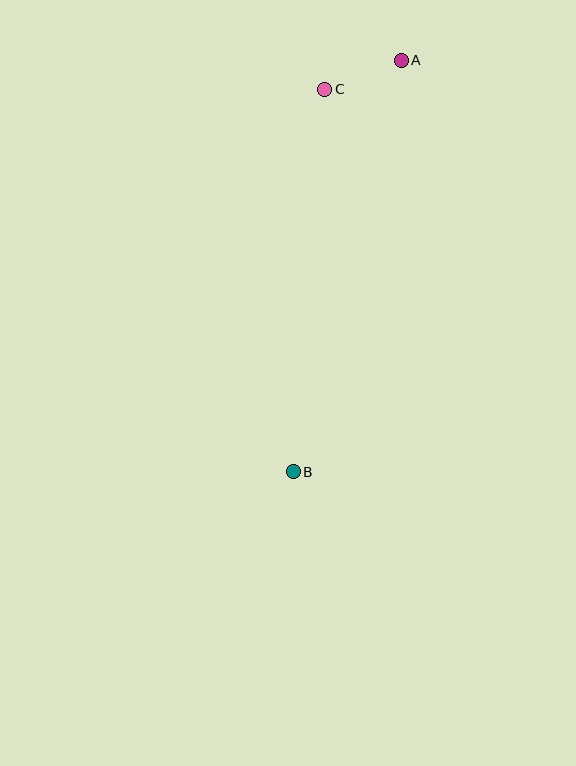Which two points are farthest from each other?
Points A and B are farthest from each other.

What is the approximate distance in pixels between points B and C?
The distance between B and C is approximately 384 pixels.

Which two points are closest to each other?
Points A and C are closest to each other.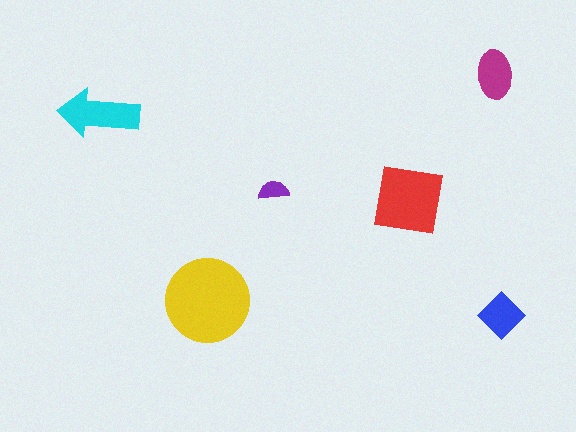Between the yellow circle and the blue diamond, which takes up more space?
The yellow circle.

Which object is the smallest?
The purple semicircle.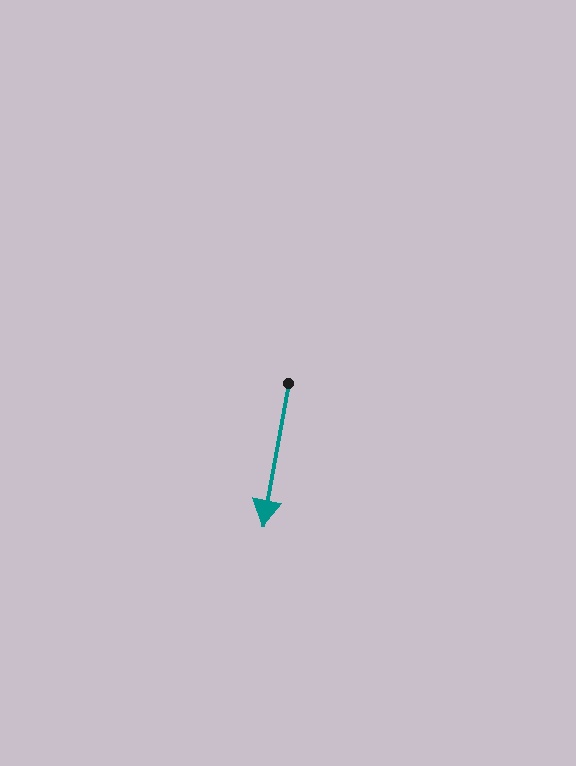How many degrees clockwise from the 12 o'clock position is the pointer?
Approximately 190 degrees.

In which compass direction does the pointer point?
South.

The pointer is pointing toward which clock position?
Roughly 6 o'clock.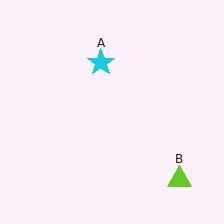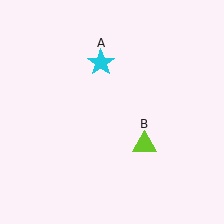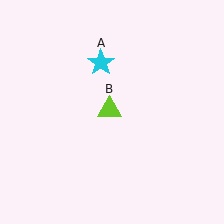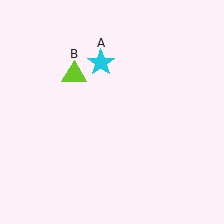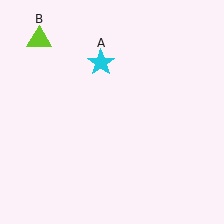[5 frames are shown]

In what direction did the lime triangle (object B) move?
The lime triangle (object B) moved up and to the left.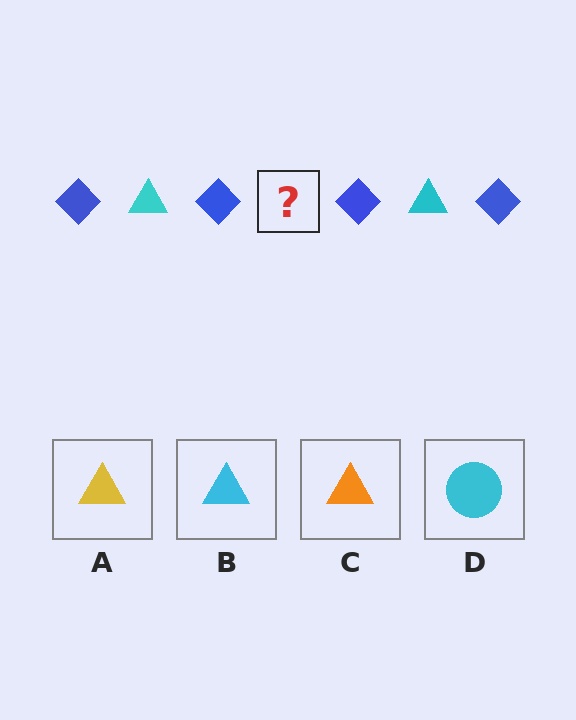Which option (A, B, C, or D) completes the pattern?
B.